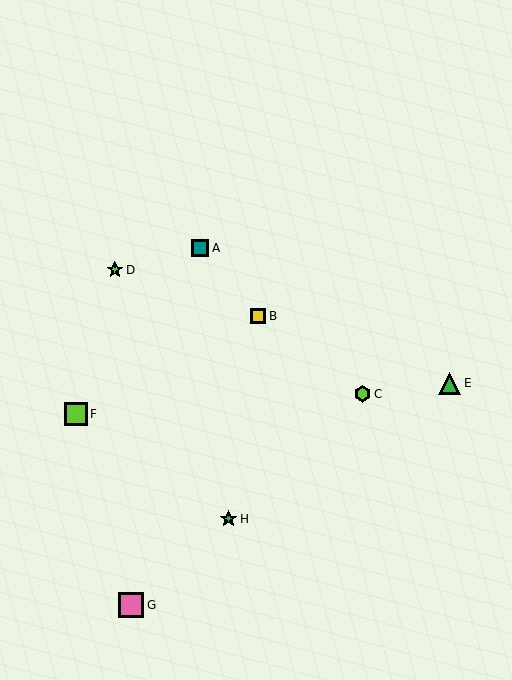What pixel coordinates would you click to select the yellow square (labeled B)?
Click at (258, 316) to select the yellow square B.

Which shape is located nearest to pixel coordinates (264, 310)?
The yellow square (labeled B) at (258, 316) is nearest to that location.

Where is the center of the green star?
The center of the green star is at (228, 519).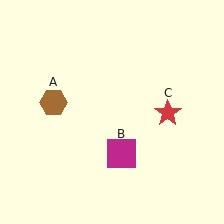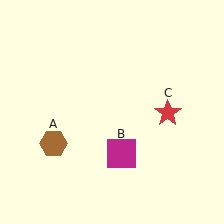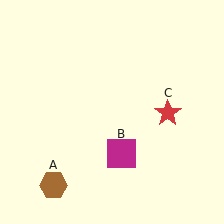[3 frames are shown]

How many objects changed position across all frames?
1 object changed position: brown hexagon (object A).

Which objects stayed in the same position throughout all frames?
Magenta square (object B) and red star (object C) remained stationary.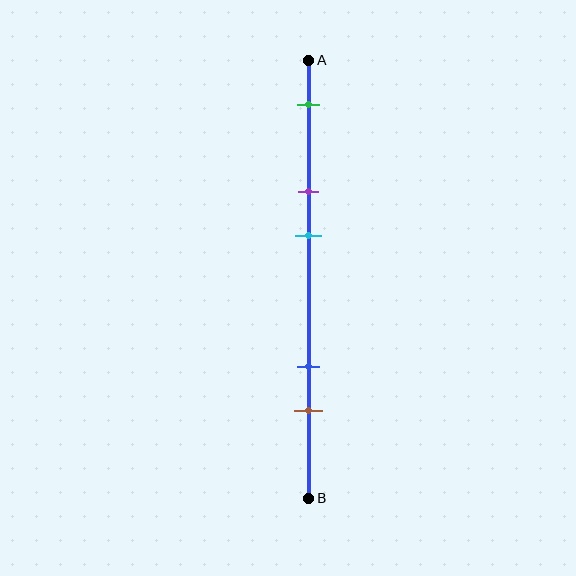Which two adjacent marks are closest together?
The purple and cyan marks are the closest adjacent pair.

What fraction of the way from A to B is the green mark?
The green mark is approximately 10% (0.1) of the way from A to B.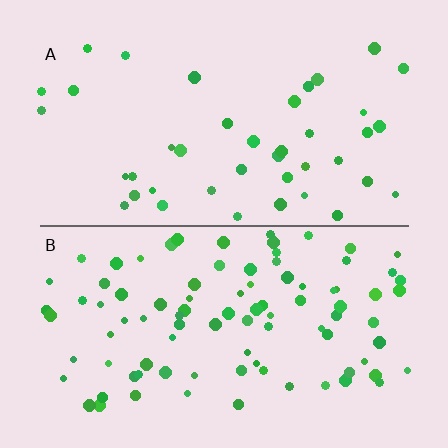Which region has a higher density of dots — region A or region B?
B (the bottom).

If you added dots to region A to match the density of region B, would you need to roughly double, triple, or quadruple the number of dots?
Approximately double.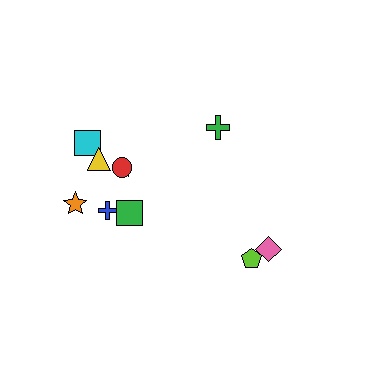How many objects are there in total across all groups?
There are 10 objects.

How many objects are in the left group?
There are 7 objects.